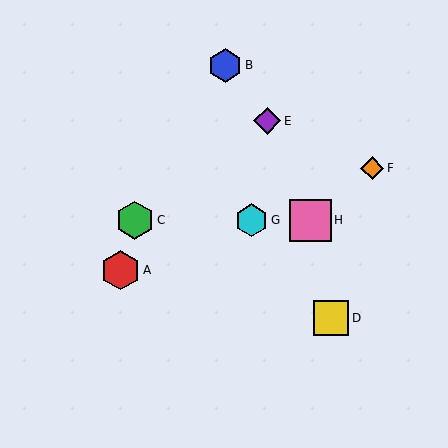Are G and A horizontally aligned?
No, G is at y≈220 and A is at y≈270.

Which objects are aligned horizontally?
Objects C, G, H are aligned horizontally.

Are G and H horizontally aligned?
Yes, both are at y≈220.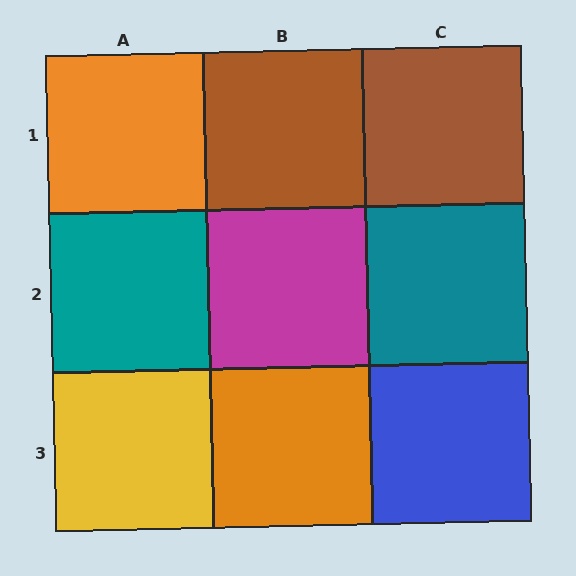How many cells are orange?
2 cells are orange.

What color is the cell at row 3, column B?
Orange.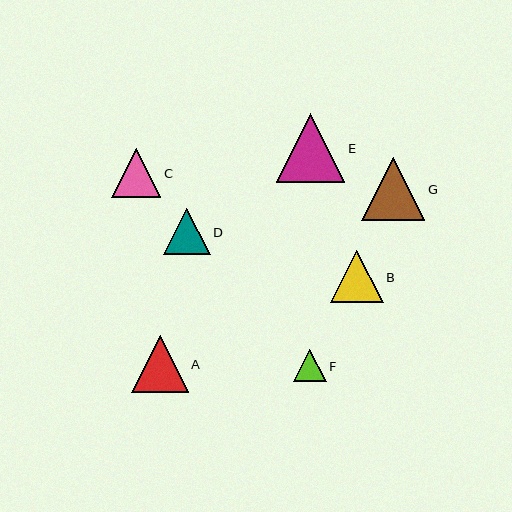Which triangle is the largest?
Triangle E is the largest with a size of approximately 68 pixels.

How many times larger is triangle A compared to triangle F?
Triangle A is approximately 1.7 times the size of triangle F.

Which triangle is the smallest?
Triangle F is the smallest with a size of approximately 33 pixels.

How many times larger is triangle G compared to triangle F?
Triangle G is approximately 1.9 times the size of triangle F.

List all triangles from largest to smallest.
From largest to smallest: E, G, A, B, C, D, F.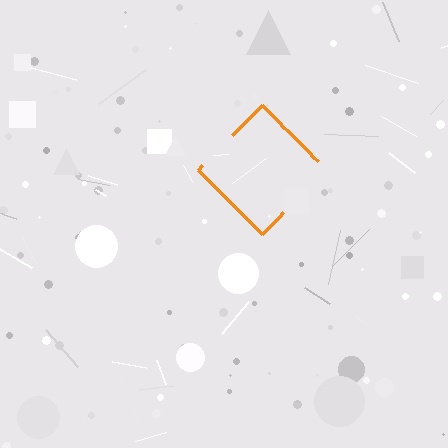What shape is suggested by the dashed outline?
The dashed outline suggests a diamond.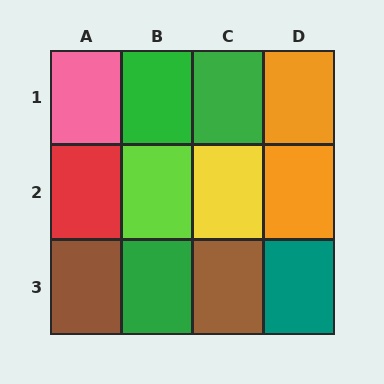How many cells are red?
1 cell is red.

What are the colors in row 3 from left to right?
Brown, green, brown, teal.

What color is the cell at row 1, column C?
Green.